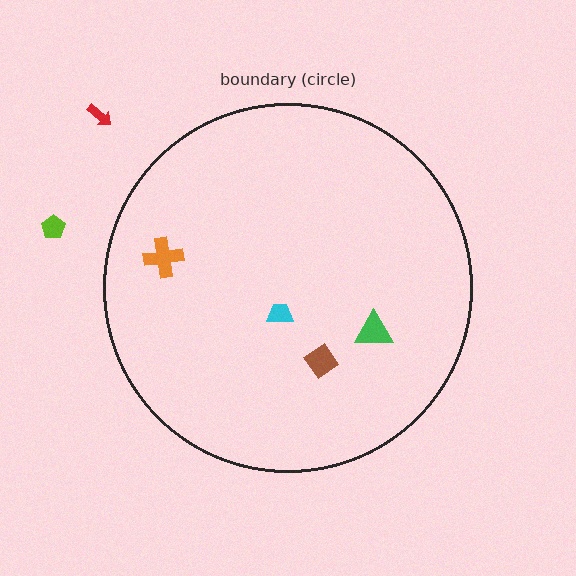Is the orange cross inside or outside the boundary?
Inside.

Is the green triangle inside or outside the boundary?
Inside.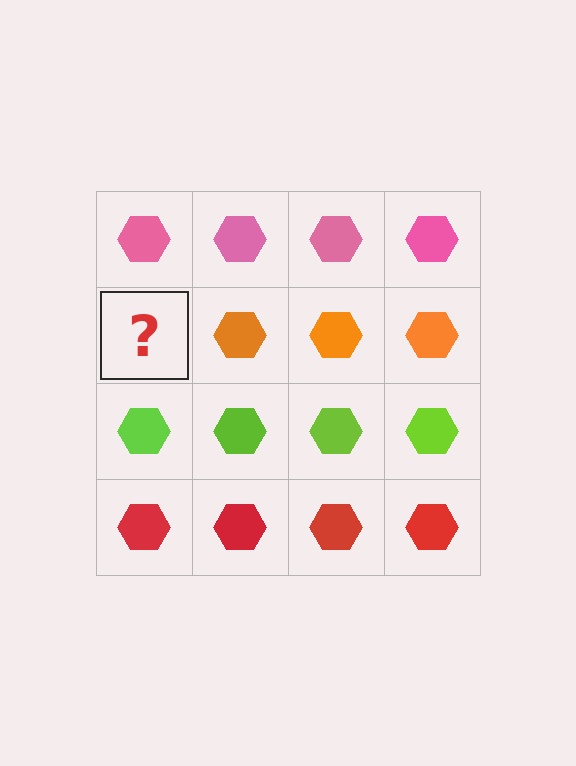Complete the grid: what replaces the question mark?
The question mark should be replaced with an orange hexagon.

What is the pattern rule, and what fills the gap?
The rule is that each row has a consistent color. The gap should be filled with an orange hexagon.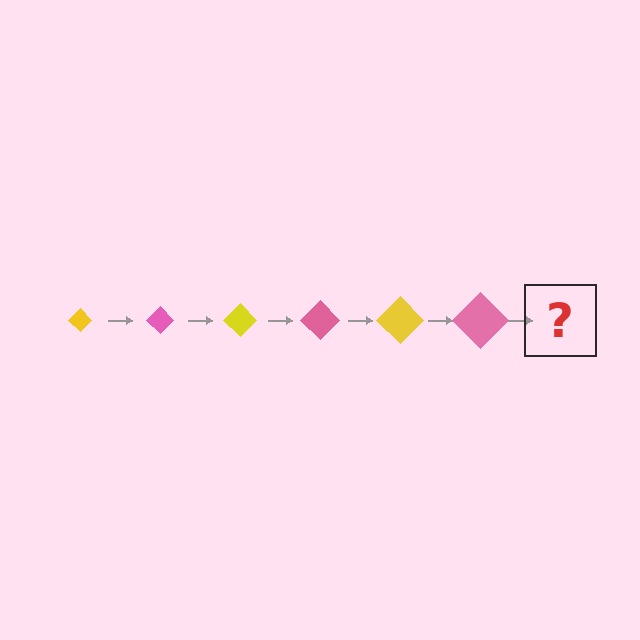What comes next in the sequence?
The next element should be a yellow diamond, larger than the previous one.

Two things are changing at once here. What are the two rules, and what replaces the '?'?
The two rules are that the diamond grows larger each step and the color cycles through yellow and pink. The '?' should be a yellow diamond, larger than the previous one.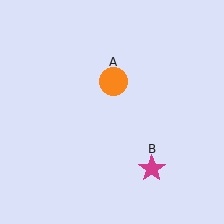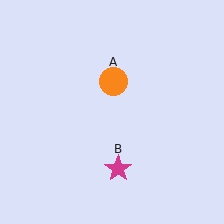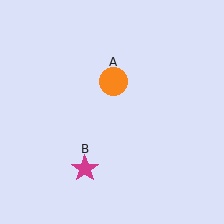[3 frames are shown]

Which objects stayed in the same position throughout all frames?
Orange circle (object A) remained stationary.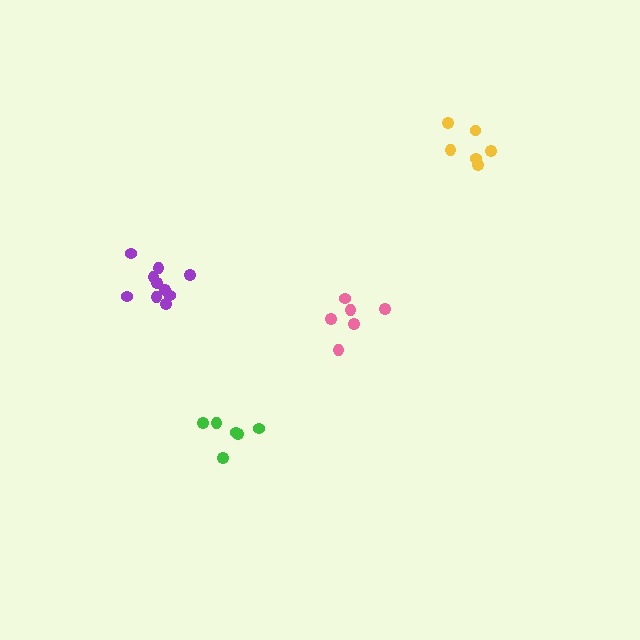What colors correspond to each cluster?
The clusters are colored: yellow, purple, green, pink.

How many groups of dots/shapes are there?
There are 4 groups.